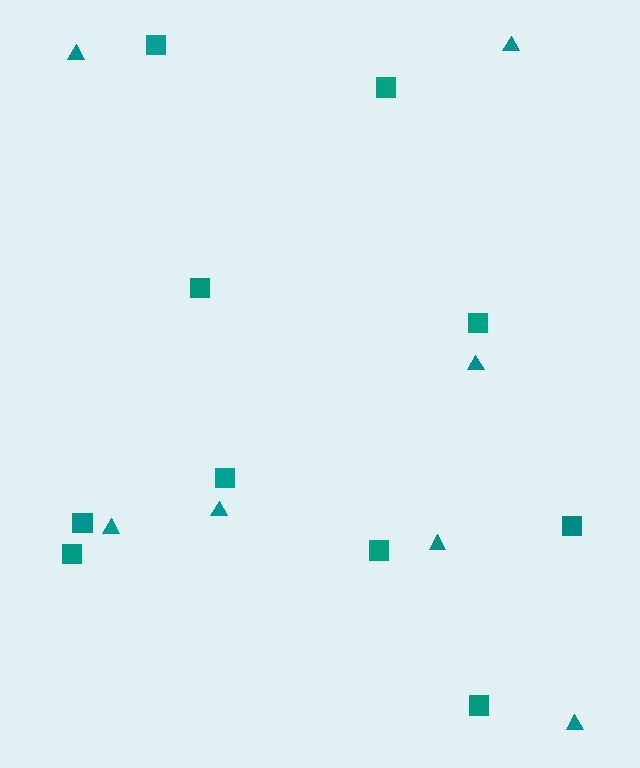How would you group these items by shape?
There are 2 groups: one group of triangles (7) and one group of squares (10).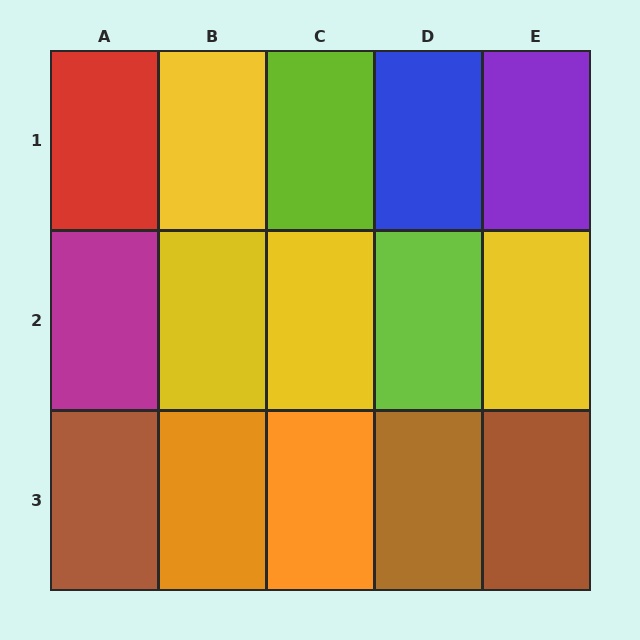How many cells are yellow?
4 cells are yellow.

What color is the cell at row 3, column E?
Brown.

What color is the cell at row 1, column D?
Blue.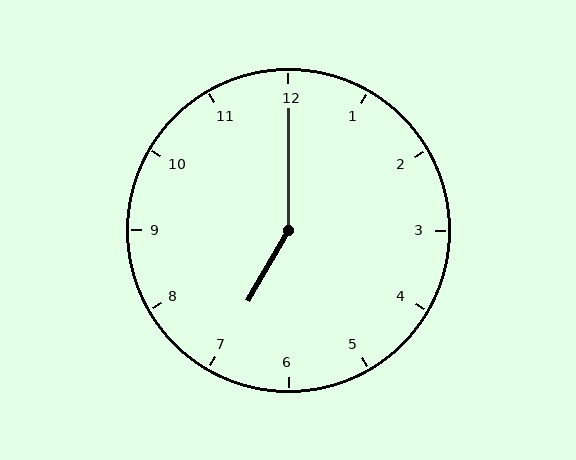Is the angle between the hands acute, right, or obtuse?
It is obtuse.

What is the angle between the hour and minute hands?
Approximately 150 degrees.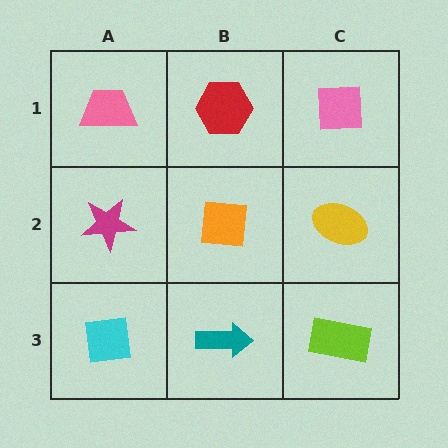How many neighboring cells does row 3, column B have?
3.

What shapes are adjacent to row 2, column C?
A pink square (row 1, column C), a lime rectangle (row 3, column C), an orange square (row 2, column B).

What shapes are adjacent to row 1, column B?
An orange square (row 2, column B), a pink trapezoid (row 1, column A), a pink square (row 1, column C).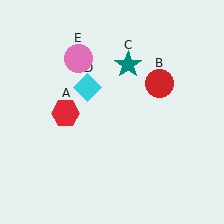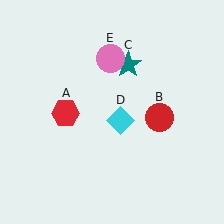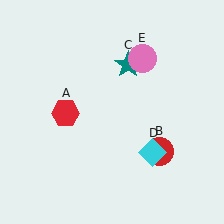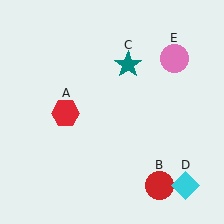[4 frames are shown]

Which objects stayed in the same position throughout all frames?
Red hexagon (object A) and teal star (object C) remained stationary.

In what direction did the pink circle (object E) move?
The pink circle (object E) moved right.